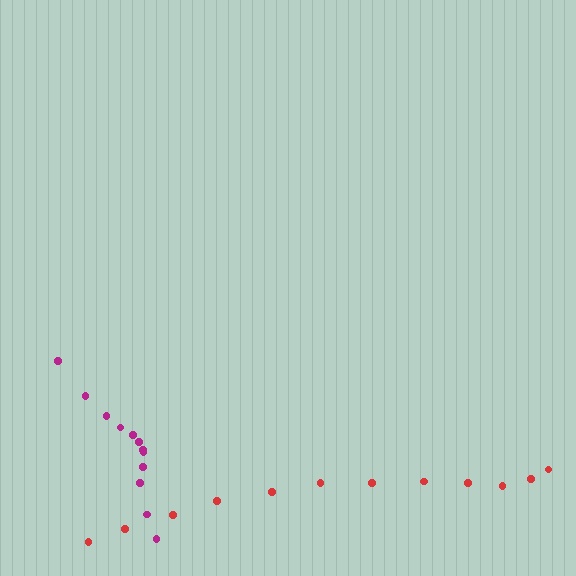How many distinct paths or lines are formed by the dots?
There are 2 distinct paths.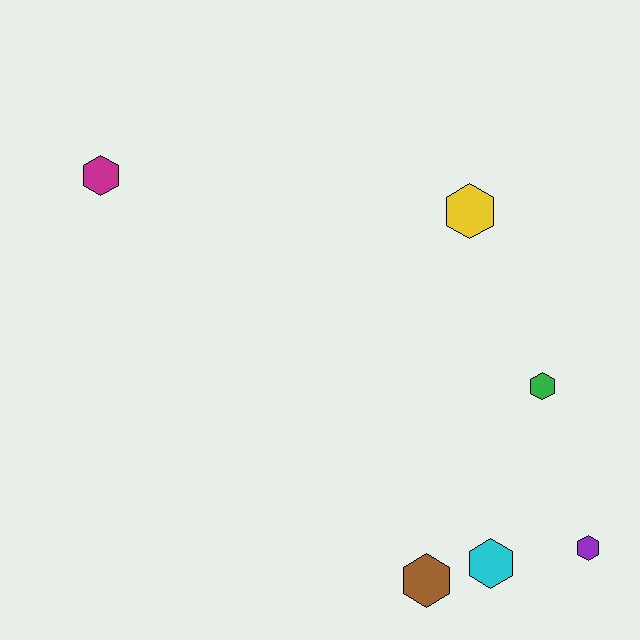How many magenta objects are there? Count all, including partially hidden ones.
There is 1 magenta object.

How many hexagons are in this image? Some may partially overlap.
There are 6 hexagons.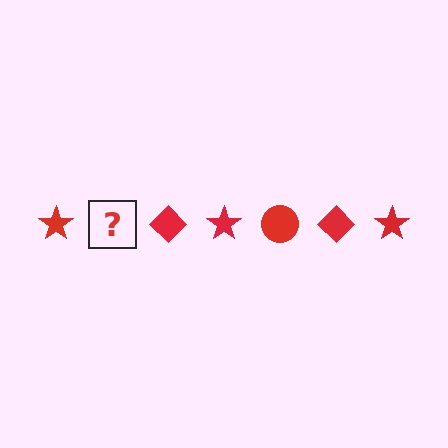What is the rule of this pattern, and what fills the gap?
The rule is that the pattern cycles through star, circle, diamond shapes in red. The gap should be filled with a red circle.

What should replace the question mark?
The question mark should be replaced with a red circle.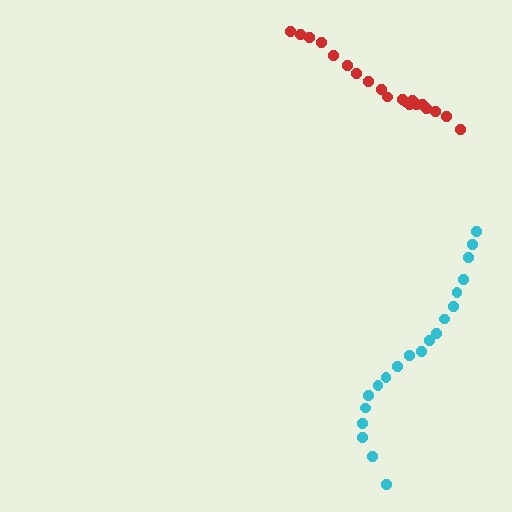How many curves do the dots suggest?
There are 2 distinct paths.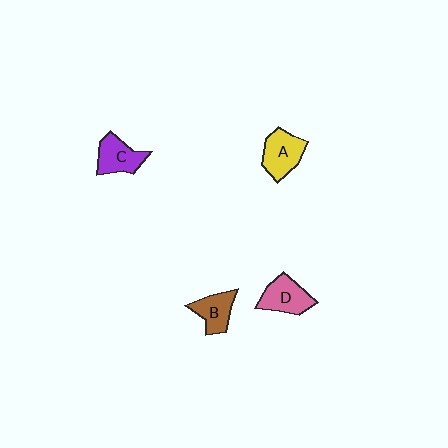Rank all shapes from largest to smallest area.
From largest to smallest: A (yellow), D (pink), C (purple), B (brown).